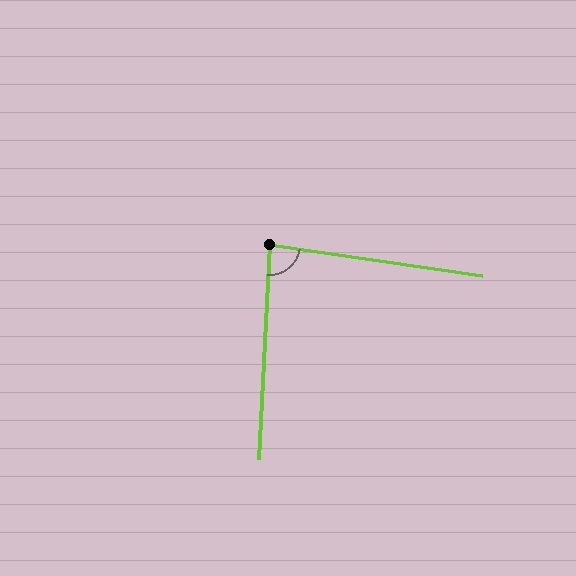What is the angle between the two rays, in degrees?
Approximately 84 degrees.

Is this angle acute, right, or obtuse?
It is acute.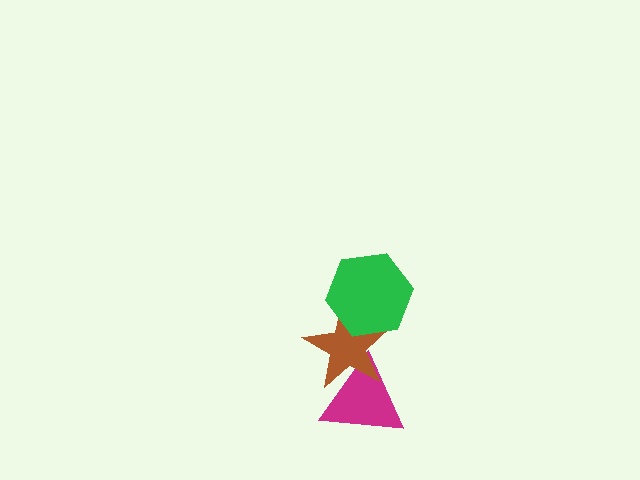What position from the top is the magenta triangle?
The magenta triangle is 3rd from the top.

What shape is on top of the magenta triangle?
The brown star is on top of the magenta triangle.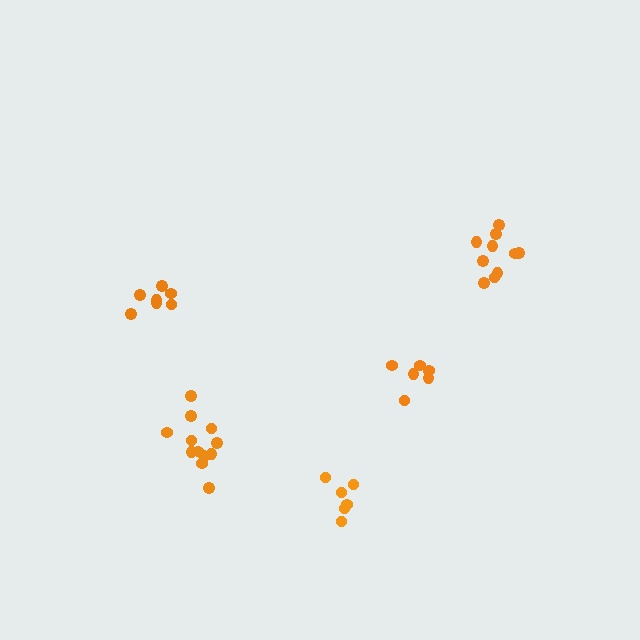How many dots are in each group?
Group 1: 6 dots, Group 2: 6 dots, Group 3: 10 dots, Group 4: 7 dots, Group 5: 12 dots (41 total).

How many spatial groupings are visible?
There are 5 spatial groupings.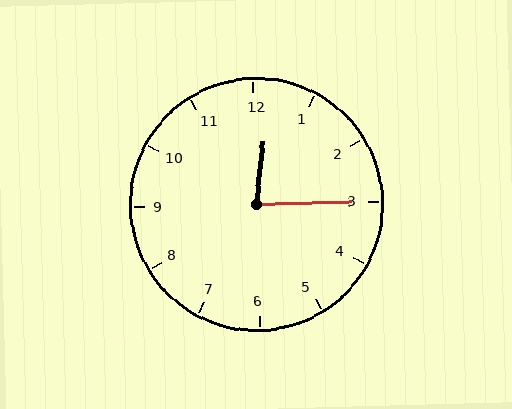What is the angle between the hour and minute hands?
Approximately 82 degrees.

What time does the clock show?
12:15.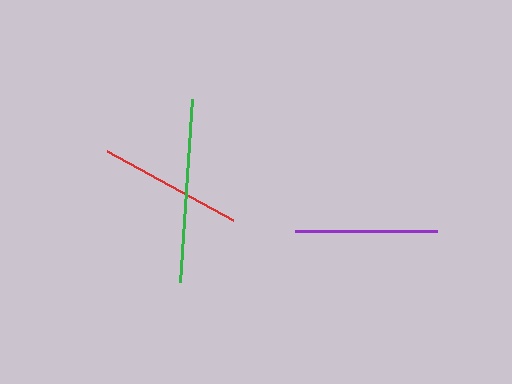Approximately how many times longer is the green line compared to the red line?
The green line is approximately 1.3 times the length of the red line.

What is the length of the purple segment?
The purple segment is approximately 141 pixels long.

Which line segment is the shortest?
The purple line is the shortest at approximately 141 pixels.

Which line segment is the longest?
The green line is the longest at approximately 183 pixels.